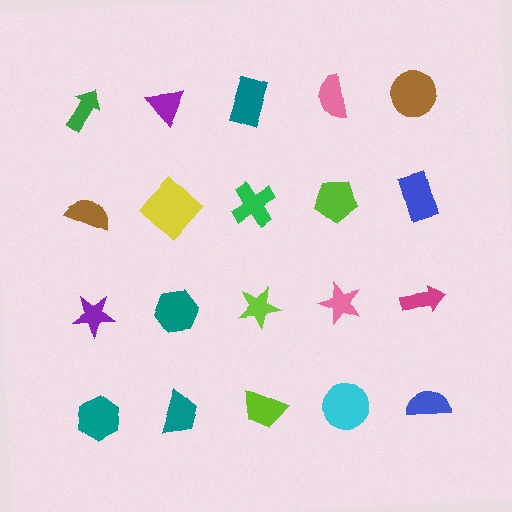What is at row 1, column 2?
A purple triangle.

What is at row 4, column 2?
A teal trapezoid.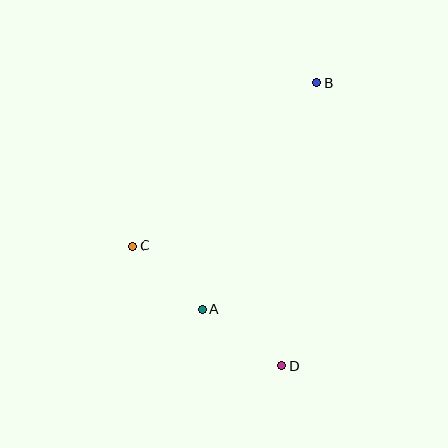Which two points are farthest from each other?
Points B and D are farthest from each other.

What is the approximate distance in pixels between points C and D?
The distance between C and D is approximately 191 pixels.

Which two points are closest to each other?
Points A and C are closest to each other.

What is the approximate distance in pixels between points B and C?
The distance between B and C is approximately 245 pixels.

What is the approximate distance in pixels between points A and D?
The distance between A and D is approximately 98 pixels.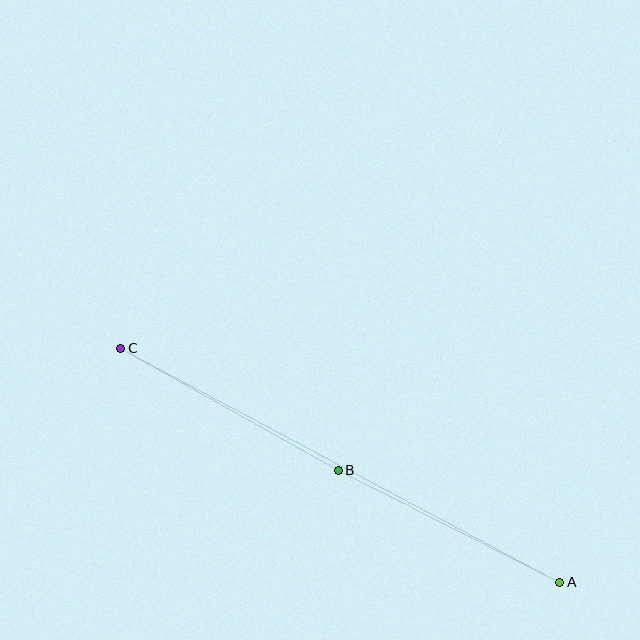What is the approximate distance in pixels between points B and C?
The distance between B and C is approximately 249 pixels.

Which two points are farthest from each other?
Points A and C are farthest from each other.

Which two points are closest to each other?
Points A and B are closest to each other.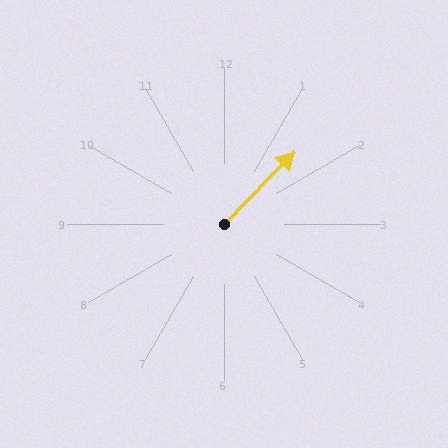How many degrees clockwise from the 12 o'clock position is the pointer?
Approximately 44 degrees.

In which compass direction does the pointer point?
Northeast.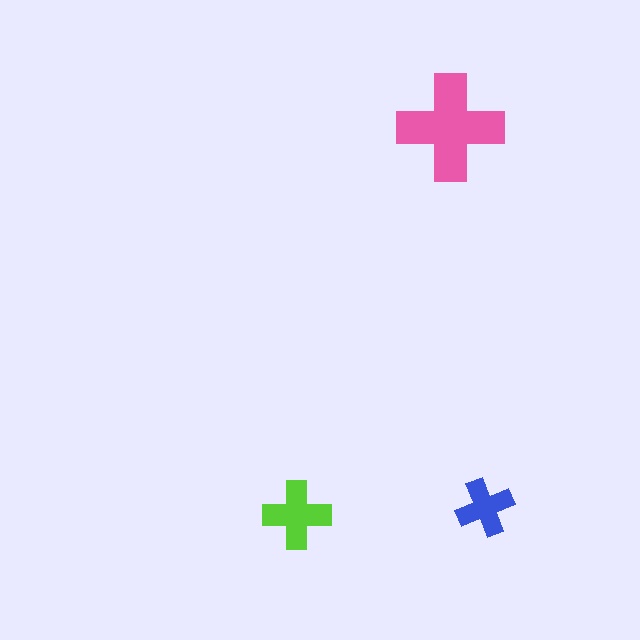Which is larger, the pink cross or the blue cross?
The pink one.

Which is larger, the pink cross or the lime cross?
The pink one.